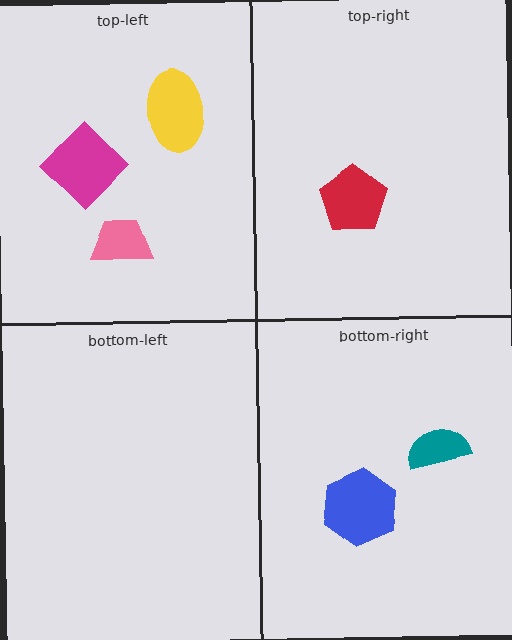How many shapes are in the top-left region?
3.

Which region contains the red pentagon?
The top-right region.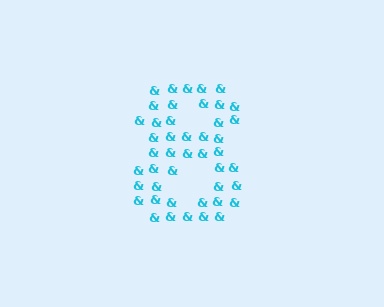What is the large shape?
The large shape is the digit 8.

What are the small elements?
The small elements are ampersands.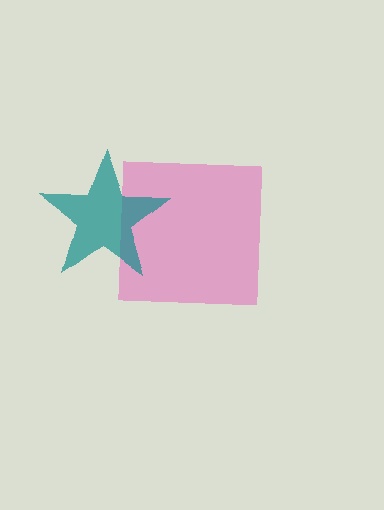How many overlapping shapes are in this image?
There are 2 overlapping shapes in the image.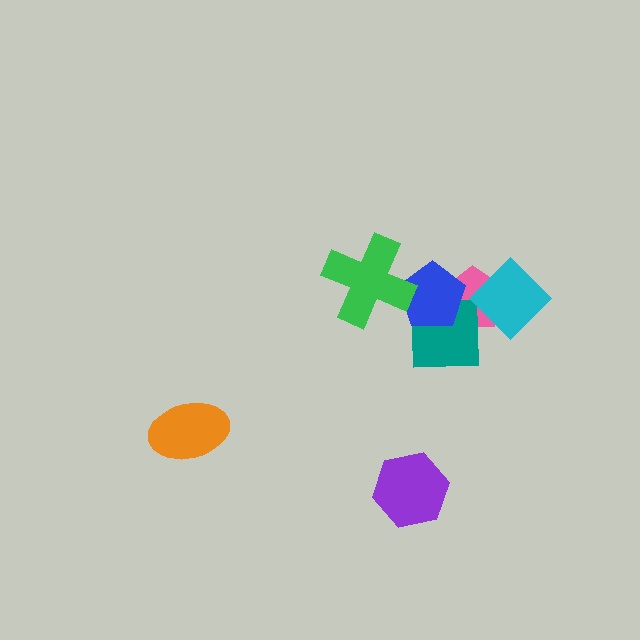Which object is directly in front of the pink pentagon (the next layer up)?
The teal square is directly in front of the pink pentagon.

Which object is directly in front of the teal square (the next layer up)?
The blue pentagon is directly in front of the teal square.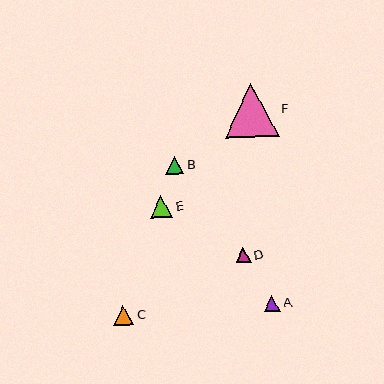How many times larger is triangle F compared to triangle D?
Triangle F is approximately 3.6 times the size of triangle D.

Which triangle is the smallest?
Triangle D is the smallest with a size of approximately 15 pixels.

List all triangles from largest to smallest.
From largest to smallest: F, E, C, B, A, D.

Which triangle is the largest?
Triangle F is the largest with a size of approximately 54 pixels.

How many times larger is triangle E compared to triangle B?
Triangle E is approximately 1.2 times the size of triangle B.